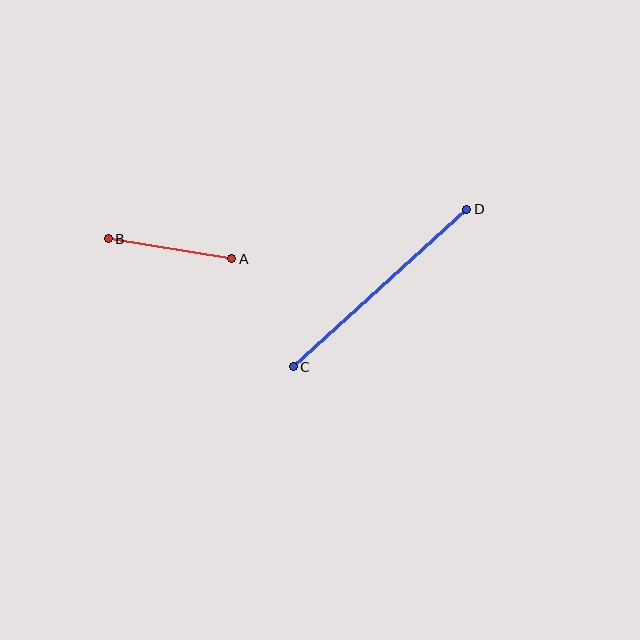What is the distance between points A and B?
The distance is approximately 125 pixels.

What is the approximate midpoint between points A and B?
The midpoint is at approximately (170, 249) pixels.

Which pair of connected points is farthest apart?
Points C and D are farthest apart.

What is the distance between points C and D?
The distance is approximately 234 pixels.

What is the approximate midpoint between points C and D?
The midpoint is at approximately (380, 288) pixels.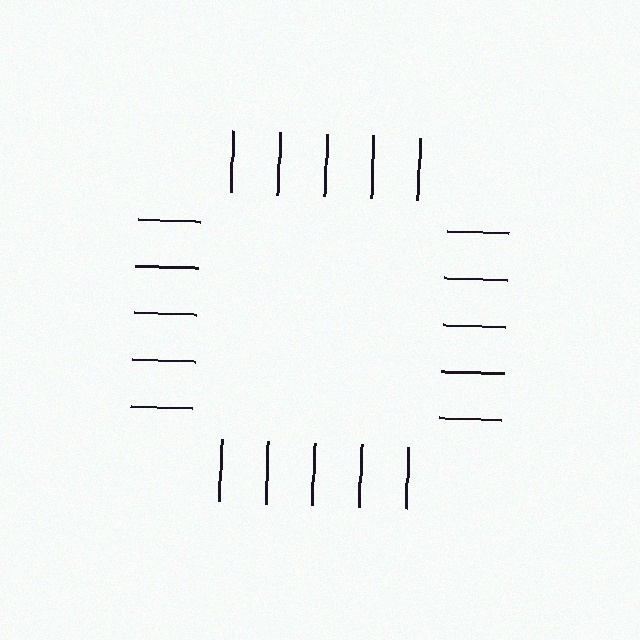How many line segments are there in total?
20 — 5 along each of the 4 edges.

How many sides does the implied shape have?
4 sides — the line-ends trace a square.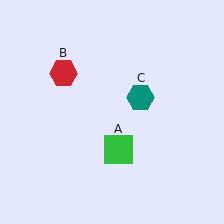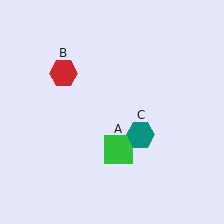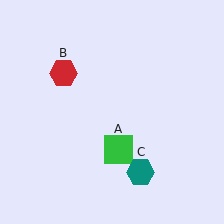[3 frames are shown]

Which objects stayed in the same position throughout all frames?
Green square (object A) and red hexagon (object B) remained stationary.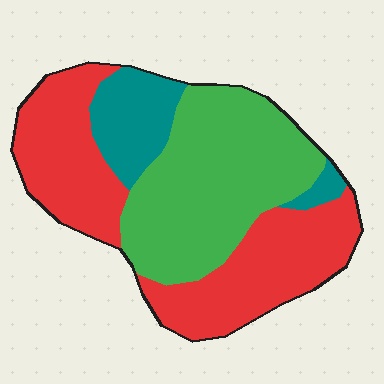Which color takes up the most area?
Red, at roughly 45%.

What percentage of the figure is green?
Green covers 40% of the figure.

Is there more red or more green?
Red.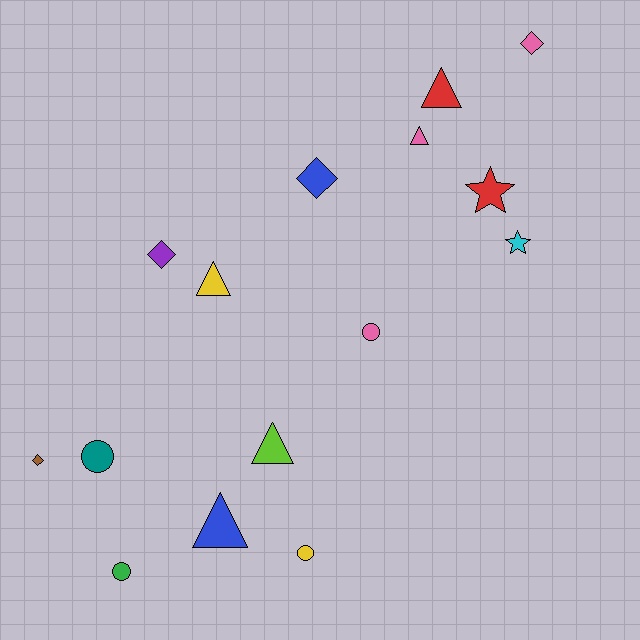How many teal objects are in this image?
There is 1 teal object.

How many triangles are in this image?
There are 5 triangles.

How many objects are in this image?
There are 15 objects.